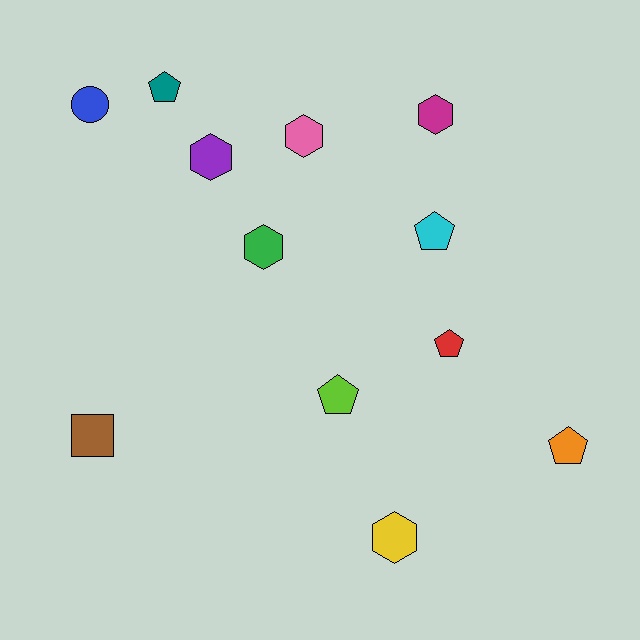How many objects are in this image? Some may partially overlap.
There are 12 objects.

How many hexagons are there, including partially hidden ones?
There are 5 hexagons.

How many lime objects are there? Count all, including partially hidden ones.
There is 1 lime object.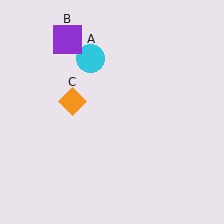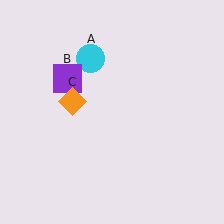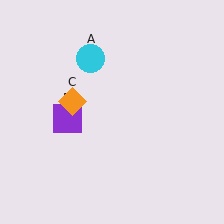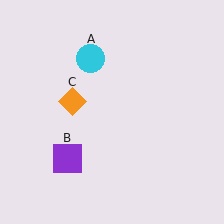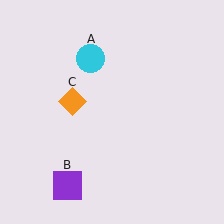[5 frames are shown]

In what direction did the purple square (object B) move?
The purple square (object B) moved down.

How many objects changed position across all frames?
1 object changed position: purple square (object B).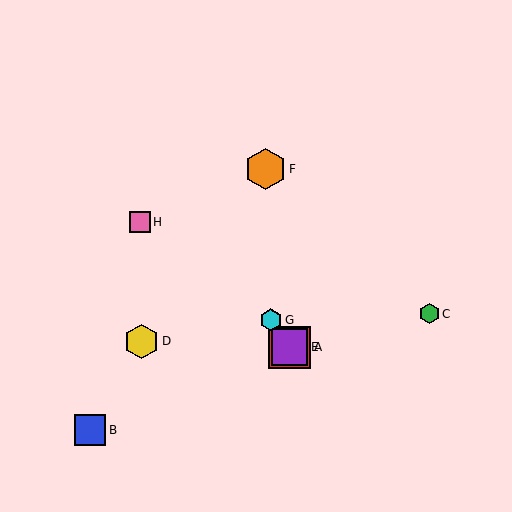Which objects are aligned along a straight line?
Objects A, E, G are aligned along a straight line.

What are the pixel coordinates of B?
Object B is at (90, 430).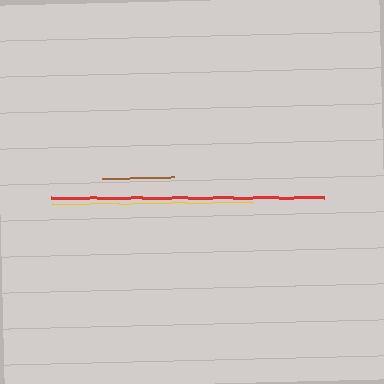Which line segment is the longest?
The red line is the longest at approximately 273 pixels.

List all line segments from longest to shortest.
From longest to shortest: red, yellow, brown.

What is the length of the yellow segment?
The yellow segment is approximately 200 pixels long.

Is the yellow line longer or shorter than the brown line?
The yellow line is longer than the brown line.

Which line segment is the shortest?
The brown line is the shortest at approximately 72 pixels.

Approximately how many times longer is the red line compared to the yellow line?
The red line is approximately 1.4 times the length of the yellow line.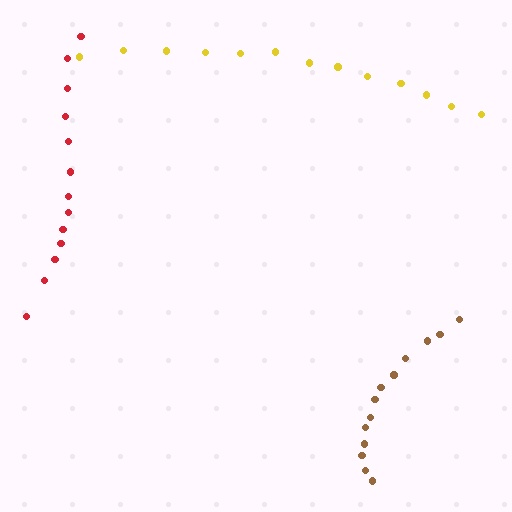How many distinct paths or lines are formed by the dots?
There are 3 distinct paths.